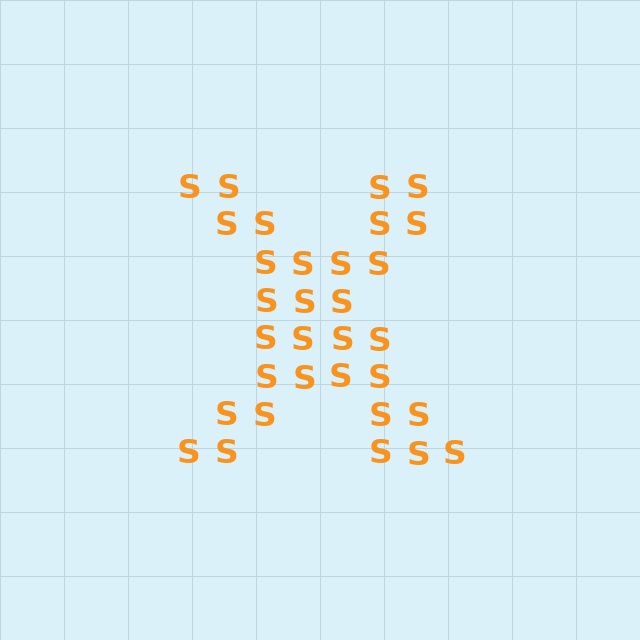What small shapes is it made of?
It is made of small letter S's.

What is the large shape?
The large shape is the letter X.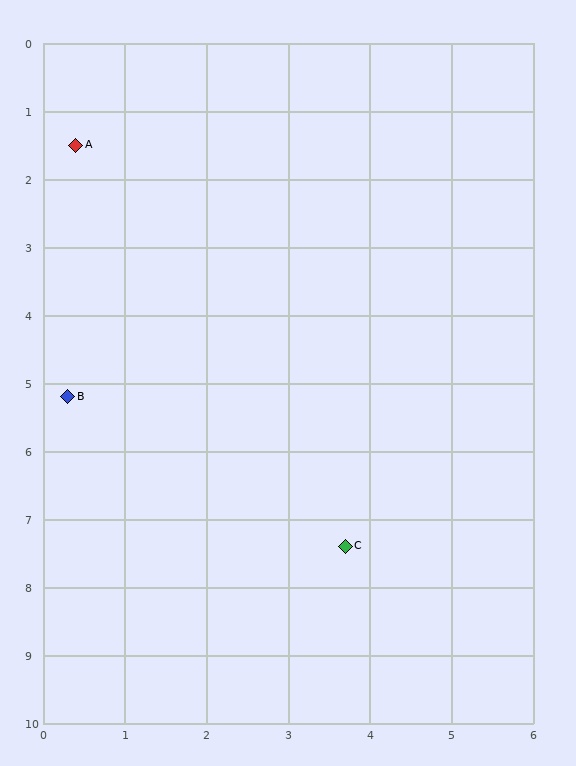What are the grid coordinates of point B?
Point B is at approximately (0.3, 5.2).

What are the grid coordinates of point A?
Point A is at approximately (0.4, 1.5).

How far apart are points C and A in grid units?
Points C and A are about 6.8 grid units apart.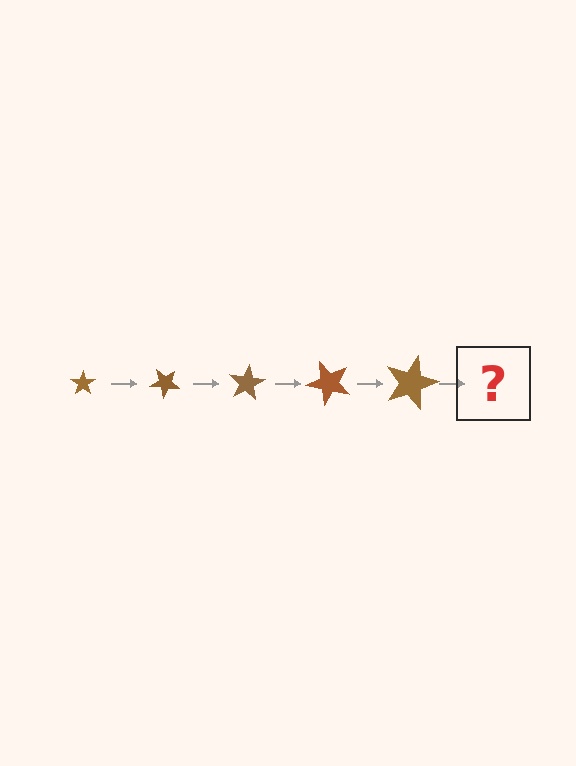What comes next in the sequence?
The next element should be a star, larger than the previous one and rotated 200 degrees from the start.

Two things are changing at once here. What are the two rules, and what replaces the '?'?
The two rules are that the star grows larger each step and it rotates 40 degrees each step. The '?' should be a star, larger than the previous one and rotated 200 degrees from the start.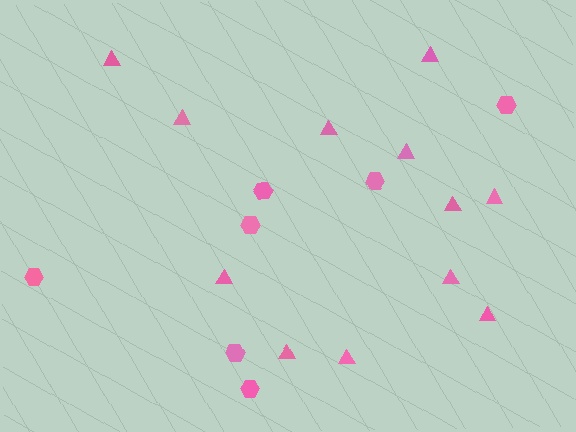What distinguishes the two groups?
There are 2 groups: one group of hexagons (7) and one group of triangles (12).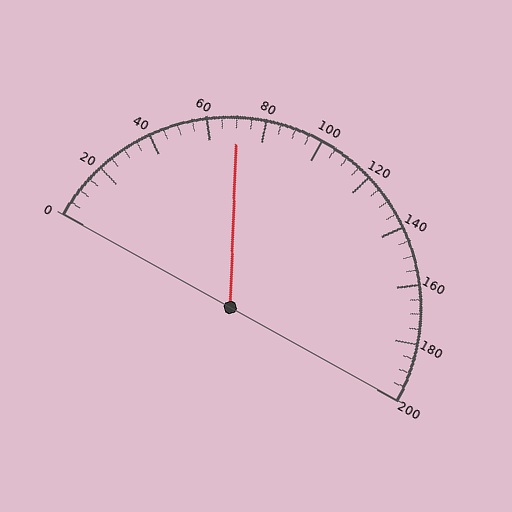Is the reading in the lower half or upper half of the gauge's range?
The reading is in the lower half of the range (0 to 200).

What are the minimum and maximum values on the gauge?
The gauge ranges from 0 to 200.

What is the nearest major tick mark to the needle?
The nearest major tick mark is 80.